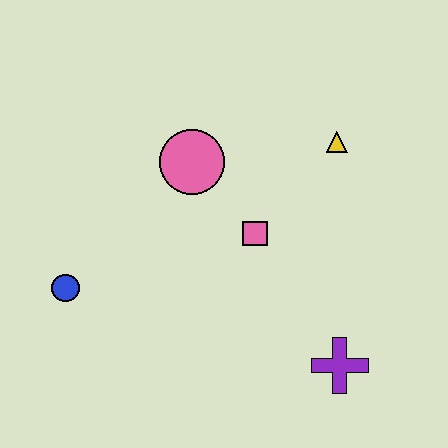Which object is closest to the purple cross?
The pink square is closest to the purple cross.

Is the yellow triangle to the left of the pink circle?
No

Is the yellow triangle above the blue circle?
Yes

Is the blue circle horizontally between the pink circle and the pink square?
No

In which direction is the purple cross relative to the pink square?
The purple cross is below the pink square.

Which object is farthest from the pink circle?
The purple cross is farthest from the pink circle.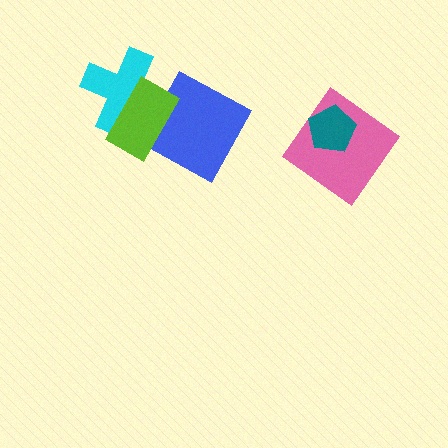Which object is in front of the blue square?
The lime rectangle is in front of the blue square.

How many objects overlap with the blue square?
1 object overlaps with the blue square.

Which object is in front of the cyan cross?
The lime rectangle is in front of the cyan cross.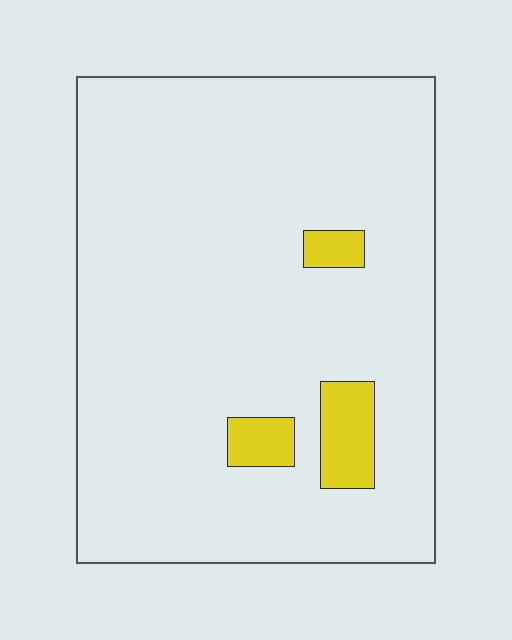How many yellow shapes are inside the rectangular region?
3.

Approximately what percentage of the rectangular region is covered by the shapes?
Approximately 5%.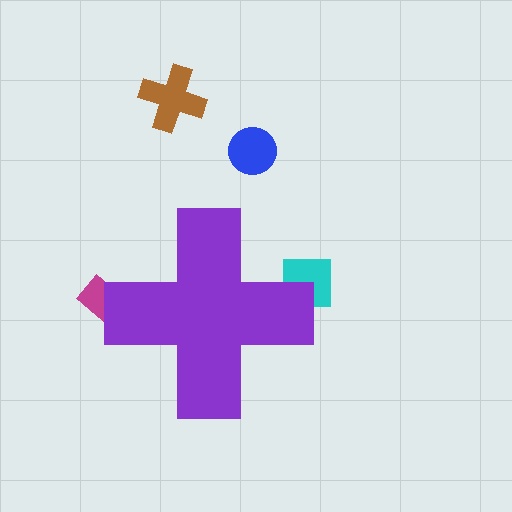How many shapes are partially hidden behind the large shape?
2 shapes are partially hidden.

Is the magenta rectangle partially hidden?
Yes, the magenta rectangle is partially hidden behind the purple cross.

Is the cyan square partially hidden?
Yes, the cyan square is partially hidden behind the purple cross.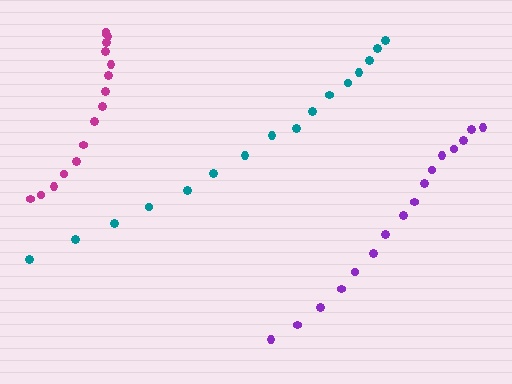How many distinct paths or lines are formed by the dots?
There are 3 distinct paths.